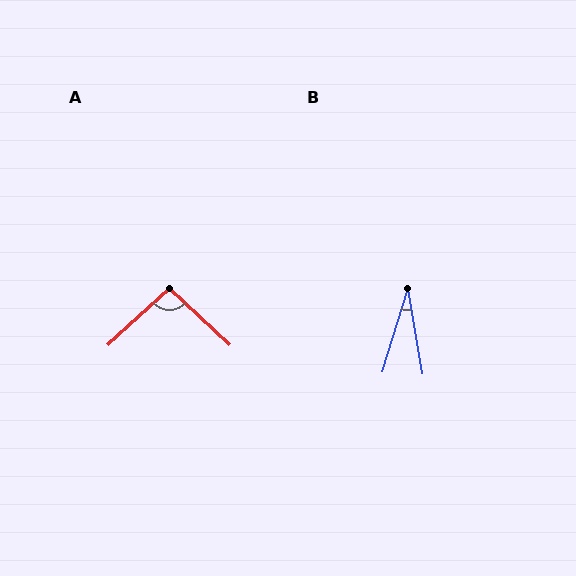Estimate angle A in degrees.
Approximately 94 degrees.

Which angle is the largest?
A, at approximately 94 degrees.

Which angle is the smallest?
B, at approximately 26 degrees.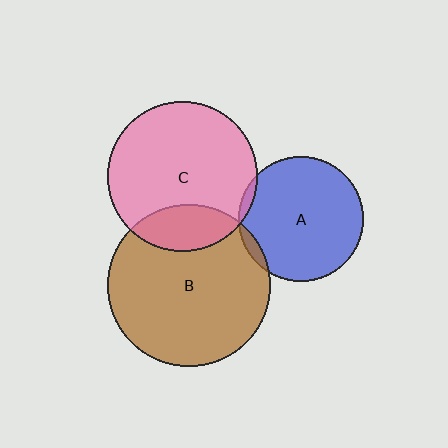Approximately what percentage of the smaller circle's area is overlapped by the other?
Approximately 5%.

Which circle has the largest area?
Circle B (brown).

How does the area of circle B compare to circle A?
Approximately 1.7 times.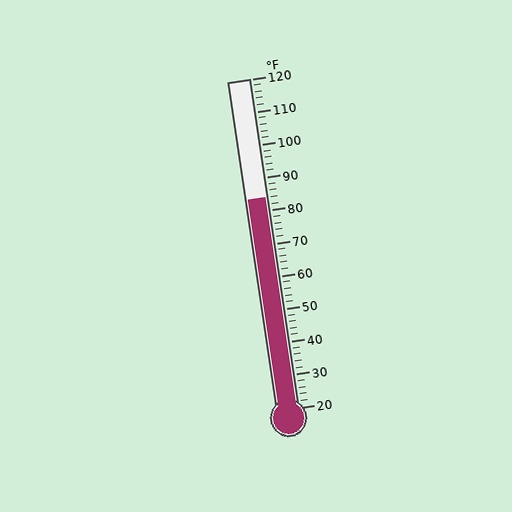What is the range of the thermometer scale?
The thermometer scale ranges from 20°F to 120°F.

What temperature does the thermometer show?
The thermometer shows approximately 84°F.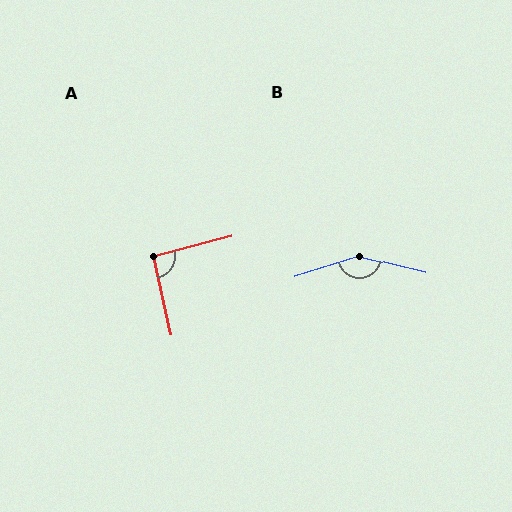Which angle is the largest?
B, at approximately 148 degrees.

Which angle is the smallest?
A, at approximately 92 degrees.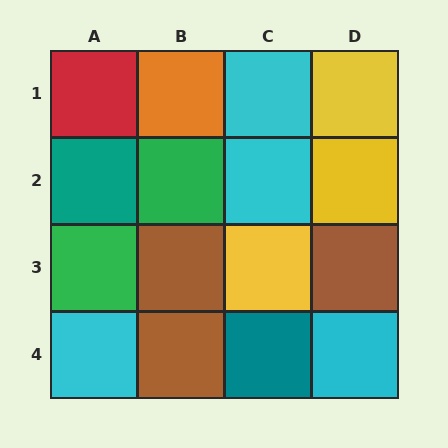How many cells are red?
1 cell is red.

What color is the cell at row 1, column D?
Yellow.